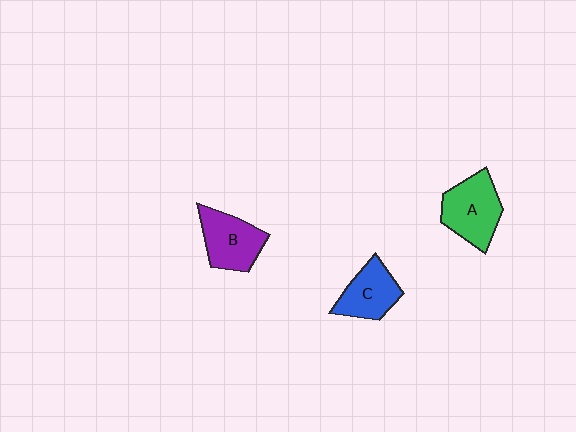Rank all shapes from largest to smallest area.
From largest to smallest: A (green), B (purple), C (blue).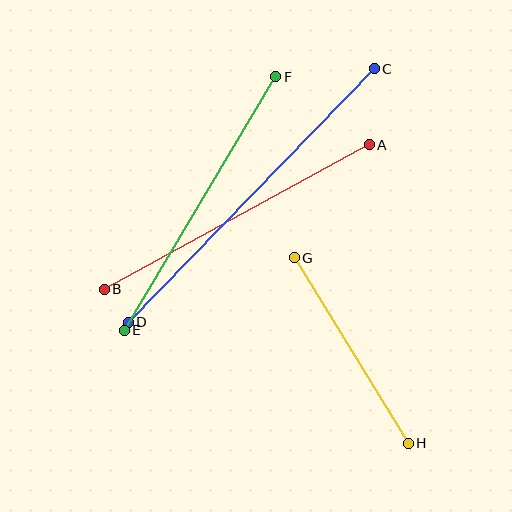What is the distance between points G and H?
The distance is approximately 218 pixels.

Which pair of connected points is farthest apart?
Points C and D are farthest apart.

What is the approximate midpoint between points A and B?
The midpoint is at approximately (237, 217) pixels.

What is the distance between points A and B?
The distance is approximately 302 pixels.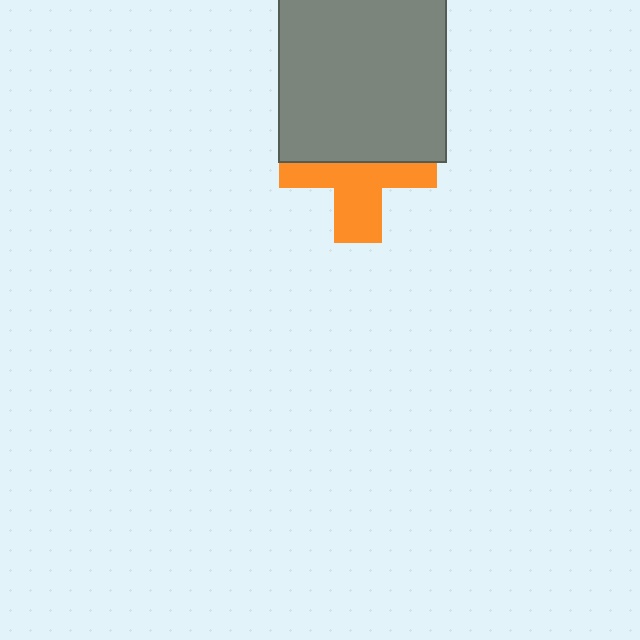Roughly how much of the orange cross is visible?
About half of it is visible (roughly 50%).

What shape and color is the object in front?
The object in front is a gray square.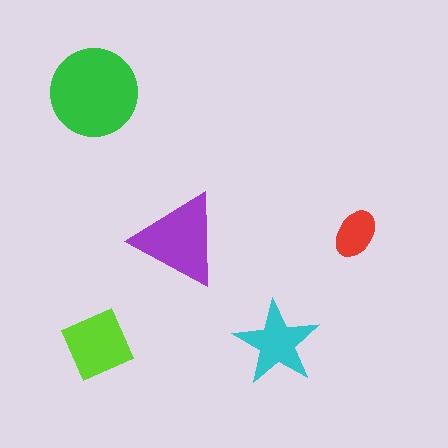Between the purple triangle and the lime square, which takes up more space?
The purple triangle.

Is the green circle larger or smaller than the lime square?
Larger.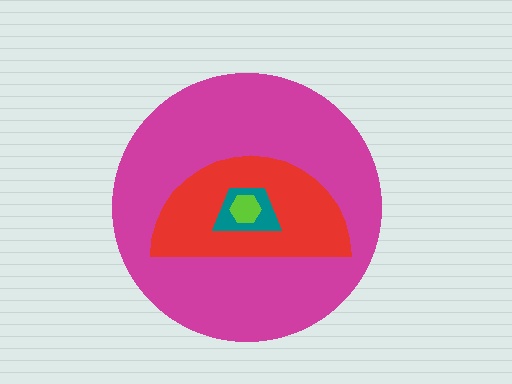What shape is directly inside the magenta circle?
The red semicircle.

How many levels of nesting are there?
4.